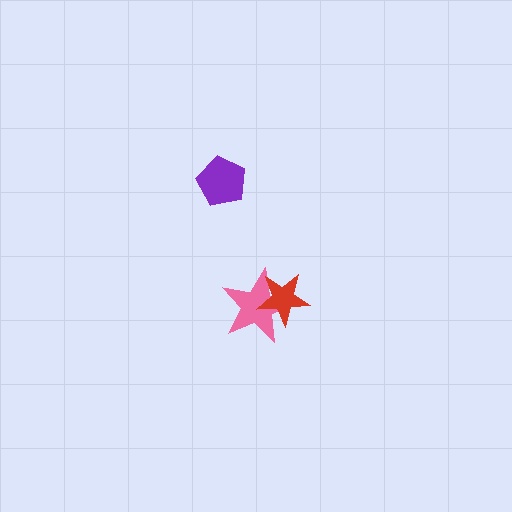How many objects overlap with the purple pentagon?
0 objects overlap with the purple pentagon.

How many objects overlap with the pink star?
1 object overlaps with the pink star.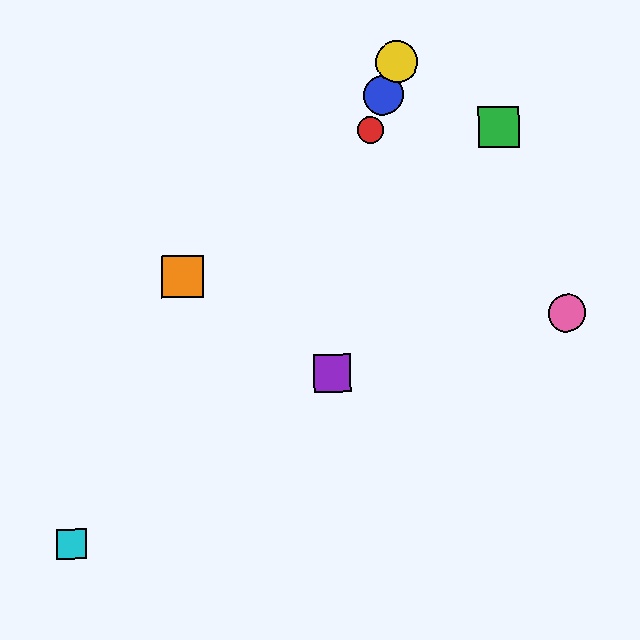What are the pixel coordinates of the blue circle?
The blue circle is at (384, 95).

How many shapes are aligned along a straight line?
3 shapes (the red circle, the blue circle, the yellow circle) are aligned along a straight line.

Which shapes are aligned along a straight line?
The red circle, the blue circle, the yellow circle are aligned along a straight line.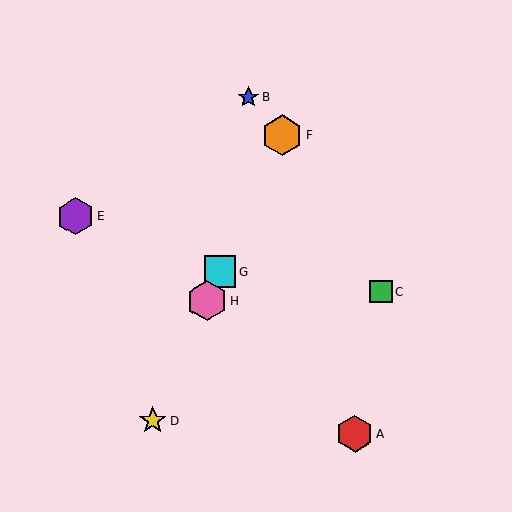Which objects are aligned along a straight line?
Objects D, F, G, H are aligned along a straight line.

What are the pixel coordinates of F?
Object F is at (282, 135).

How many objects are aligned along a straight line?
4 objects (D, F, G, H) are aligned along a straight line.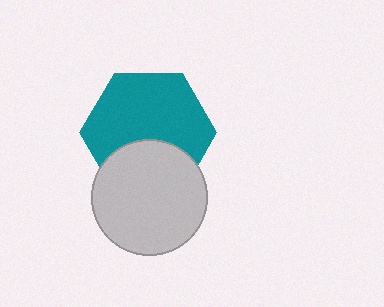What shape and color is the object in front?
The object in front is a light gray circle.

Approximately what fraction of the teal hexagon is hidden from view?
Roughly 34% of the teal hexagon is hidden behind the light gray circle.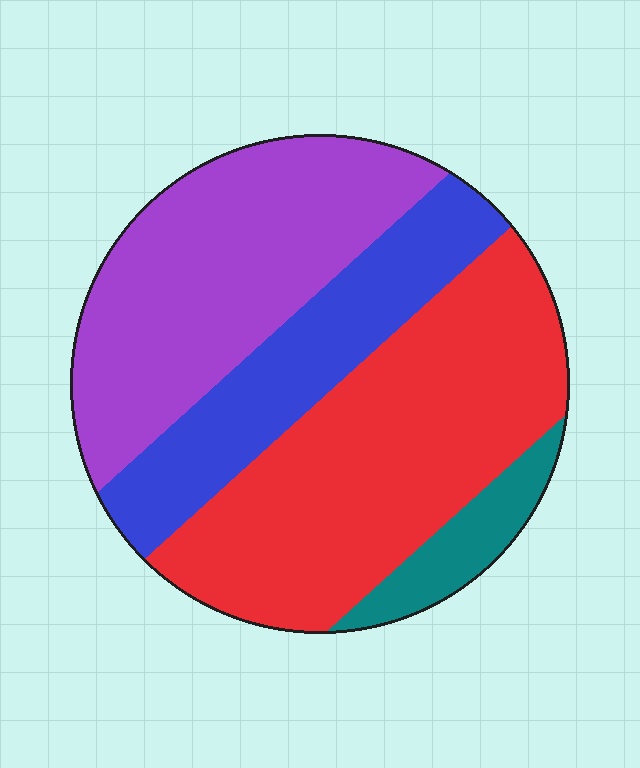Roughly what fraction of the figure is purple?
Purple covers roughly 35% of the figure.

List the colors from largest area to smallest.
From largest to smallest: red, purple, blue, teal.